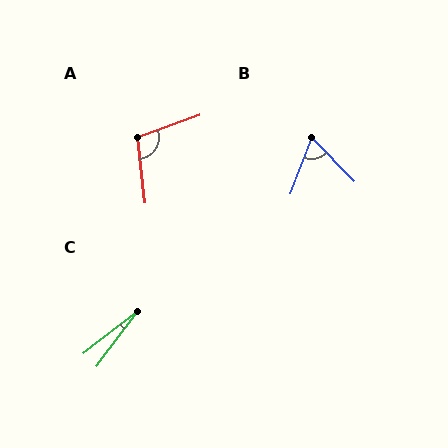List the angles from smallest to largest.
C (15°), B (65°), A (103°).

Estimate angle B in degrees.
Approximately 65 degrees.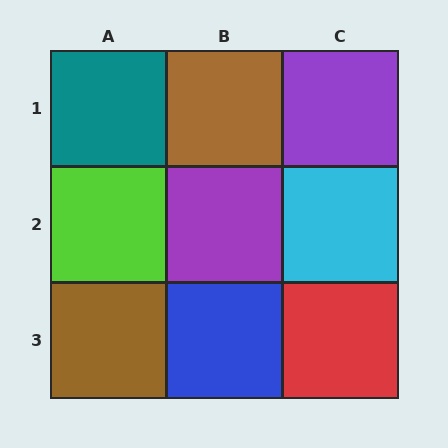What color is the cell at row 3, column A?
Brown.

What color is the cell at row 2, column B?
Purple.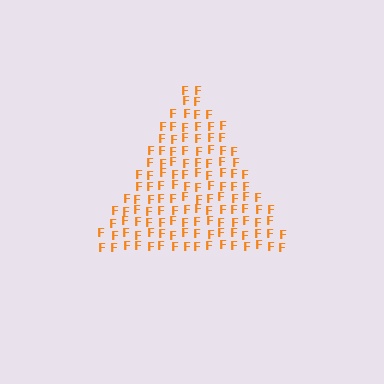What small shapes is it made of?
It is made of small letter F's.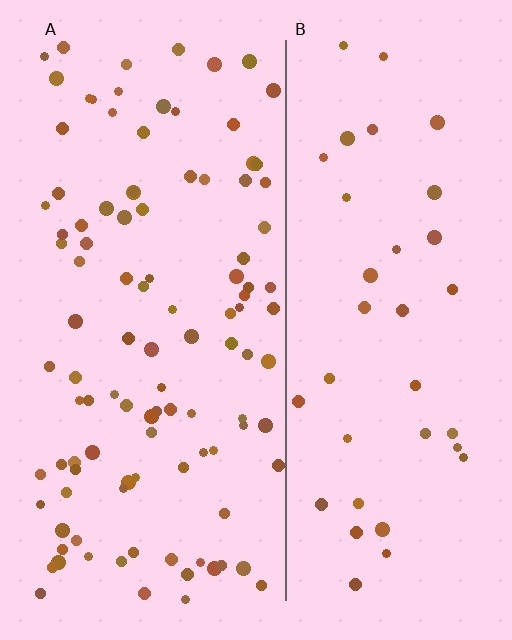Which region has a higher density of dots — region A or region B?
A (the left).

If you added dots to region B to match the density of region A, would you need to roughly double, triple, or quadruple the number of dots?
Approximately triple.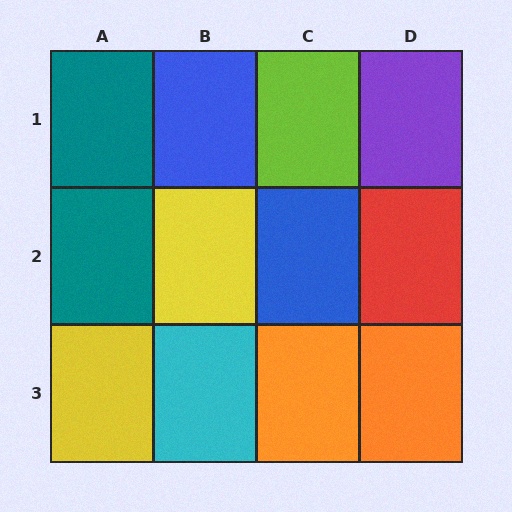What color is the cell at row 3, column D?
Orange.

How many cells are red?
1 cell is red.